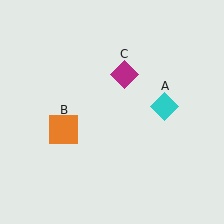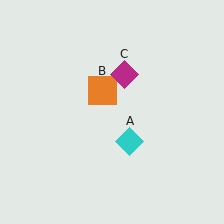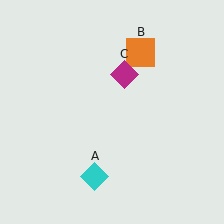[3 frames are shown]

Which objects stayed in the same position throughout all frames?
Magenta diamond (object C) remained stationary.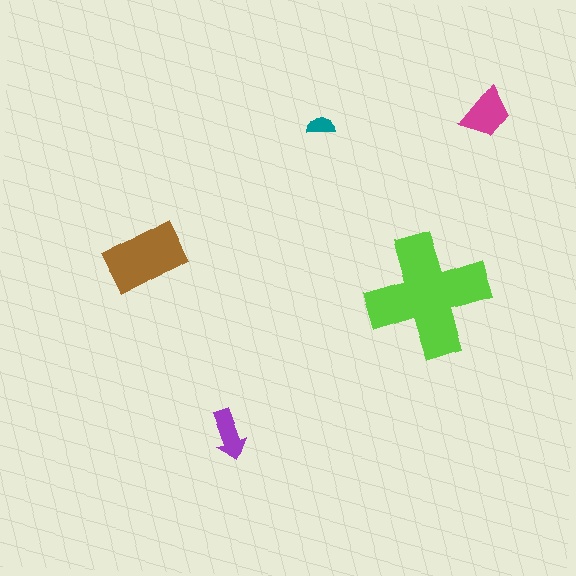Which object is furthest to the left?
The brown rectangle is leftmost.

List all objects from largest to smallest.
The lime cross, the brown rectangle, the magenta trapezoid, the purple arrow, the teal semicircle.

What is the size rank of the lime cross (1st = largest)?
1st.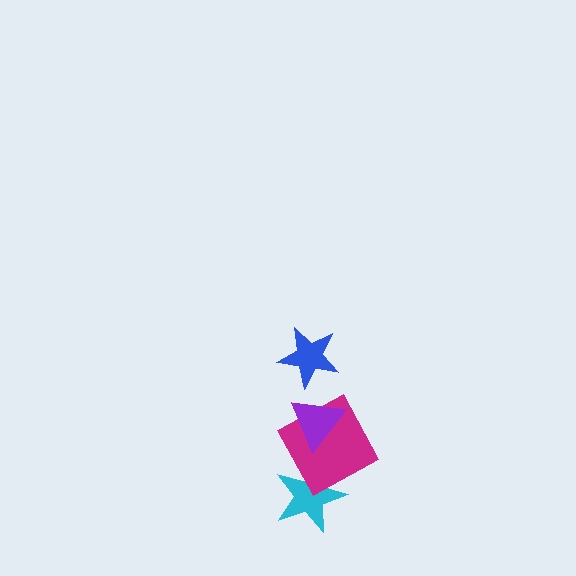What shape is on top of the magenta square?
The purple triangle is on top of the magenta square.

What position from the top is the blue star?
The blue star is 1st from the top.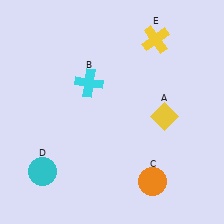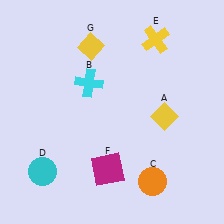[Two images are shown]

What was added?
A magenta square (F), a yellow diamond (G) were added in Image 2.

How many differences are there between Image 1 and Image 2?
There are 2 differences between the two images.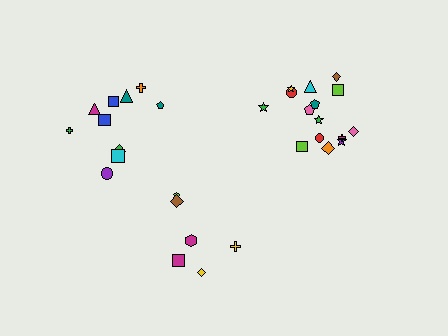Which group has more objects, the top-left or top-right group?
The top-right group.